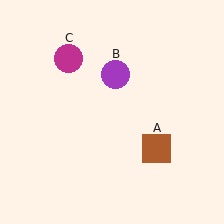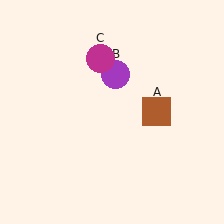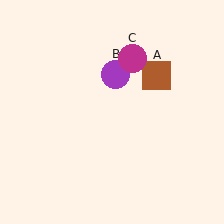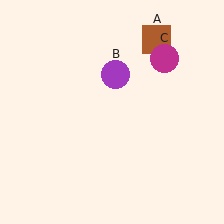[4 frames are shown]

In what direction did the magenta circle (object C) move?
The magenta circle (object C) moved right.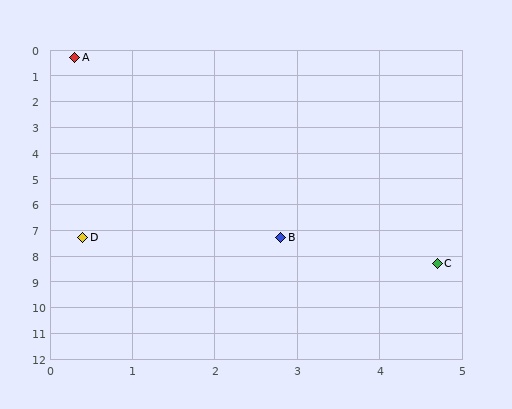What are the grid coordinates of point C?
Point C is at approximately (4.7, 8.3).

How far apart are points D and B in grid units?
Points D and B are about 2.4 grid units apart.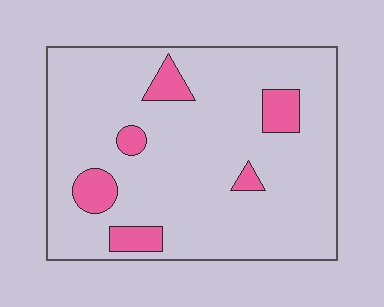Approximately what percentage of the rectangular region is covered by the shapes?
Approximately 10%.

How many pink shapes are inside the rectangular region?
6.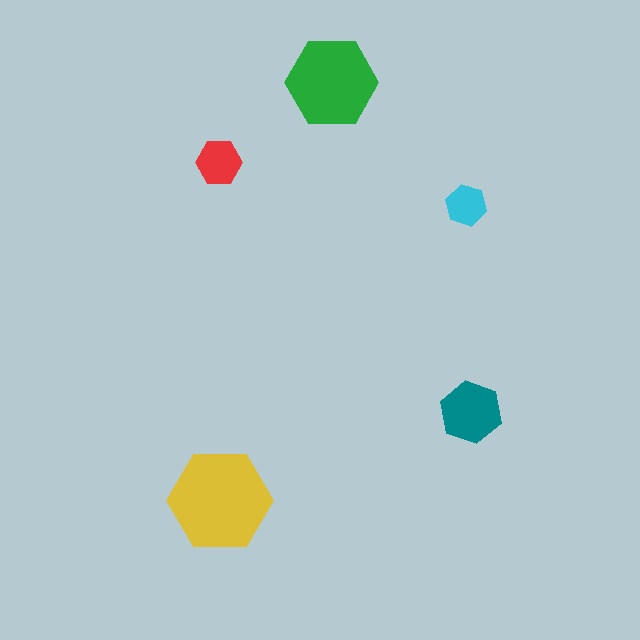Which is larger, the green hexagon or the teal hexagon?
The green one.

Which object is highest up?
The green hexagon is topmost.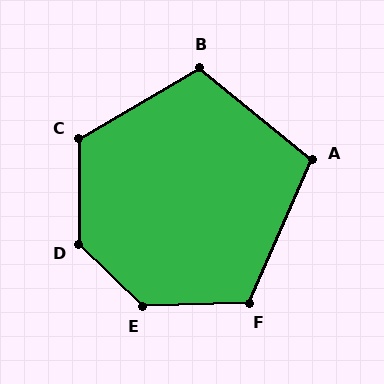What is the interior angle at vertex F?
Approximately 116 degrees (obtuse).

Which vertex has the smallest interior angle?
A, at approximately 105 degrees.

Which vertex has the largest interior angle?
D, at approximately 134 degrees.